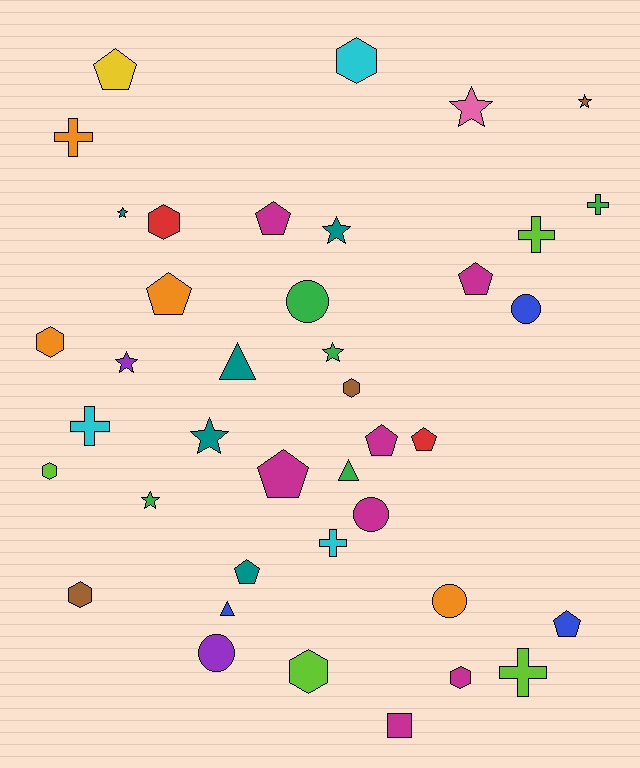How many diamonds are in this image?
There are no diamonds.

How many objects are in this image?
There are 40 objects.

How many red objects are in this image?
There are 2 red objects.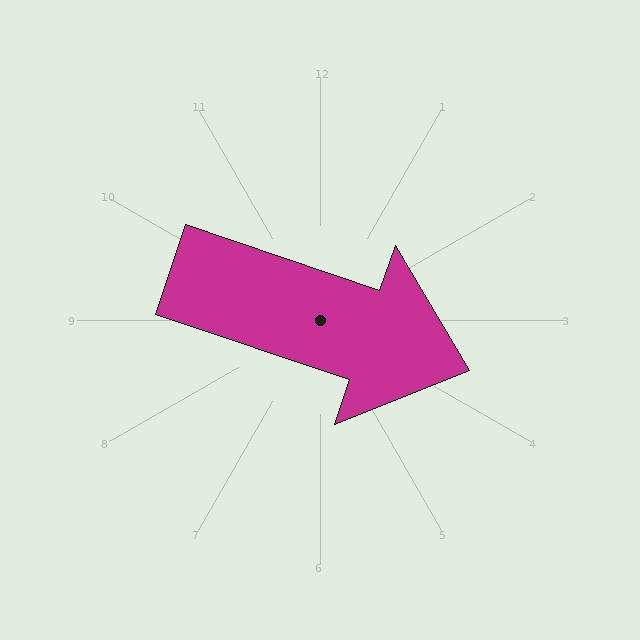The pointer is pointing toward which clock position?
Roughly 4 o'clock.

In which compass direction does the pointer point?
East.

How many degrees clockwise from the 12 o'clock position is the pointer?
Approximately 109 degrees.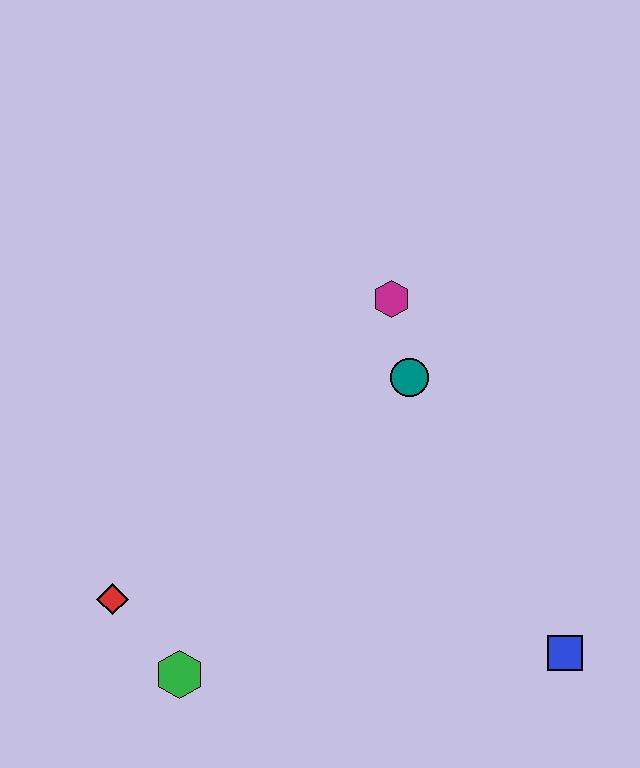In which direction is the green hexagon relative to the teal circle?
The green hexagon is below the teal circle.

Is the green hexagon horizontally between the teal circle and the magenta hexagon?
No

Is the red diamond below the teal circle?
Yes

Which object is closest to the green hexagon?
The red diamond is closest to the green hexagon.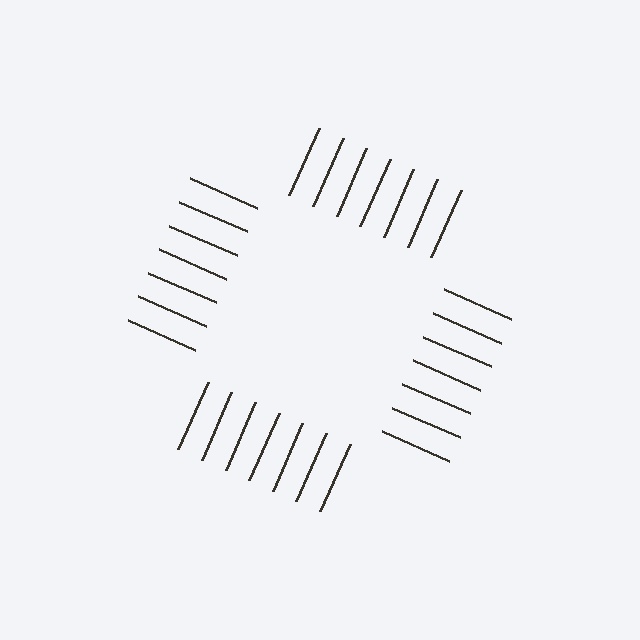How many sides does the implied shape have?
4 sides — the line-ends trace a square.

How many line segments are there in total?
28 — 7 along each of the 4 edges.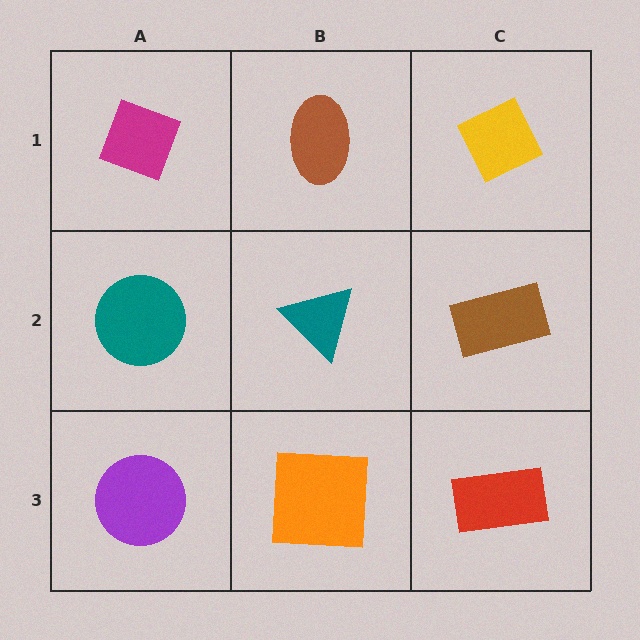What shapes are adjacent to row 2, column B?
A brown ellipse (row 1, column B), an orange square (row 3, column B), a teal circle (row 2, column A), a brown rectangle (row 2, column C).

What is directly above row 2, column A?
A magenta diamond.